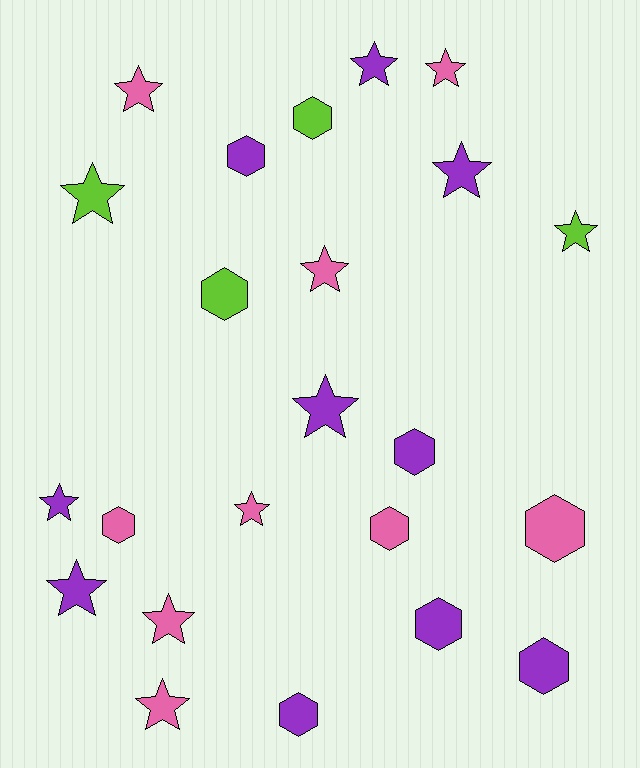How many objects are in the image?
There are 23 objects.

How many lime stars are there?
There are 2 lime stars.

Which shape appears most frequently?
Star, with 13 objects.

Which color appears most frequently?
Purple, with 10 objects.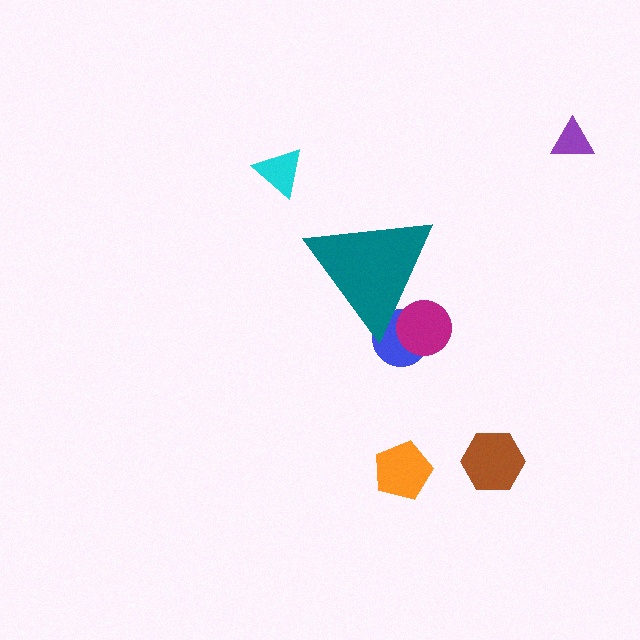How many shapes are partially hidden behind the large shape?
2 shapes are partially hidden.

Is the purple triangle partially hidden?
No, the purple triangle is fully visible.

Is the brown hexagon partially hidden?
No, the brown hexagon is fully visible.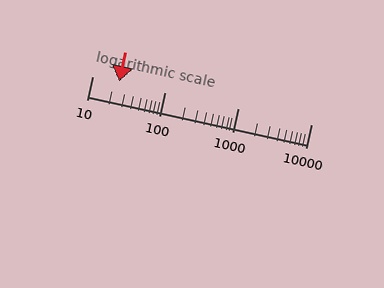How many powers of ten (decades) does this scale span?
The scale spans 3 decades, from 10 to 10000.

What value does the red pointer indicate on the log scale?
The pointer indicates approximately 23.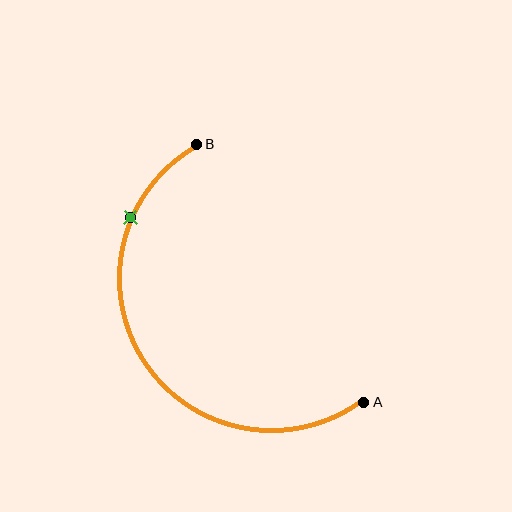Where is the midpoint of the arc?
The arc midpoint is the point on the curve farthest from the straight line joining A and B. It sits to the left of that line.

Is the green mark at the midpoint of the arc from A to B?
No. The green mark lies on the arc but is closer to endpoint B. The arc midpoint would be at the point on the curve equidistant along the arc from both A and B.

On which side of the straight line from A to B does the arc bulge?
The arc bulges to the left of the straight line connecting A and B.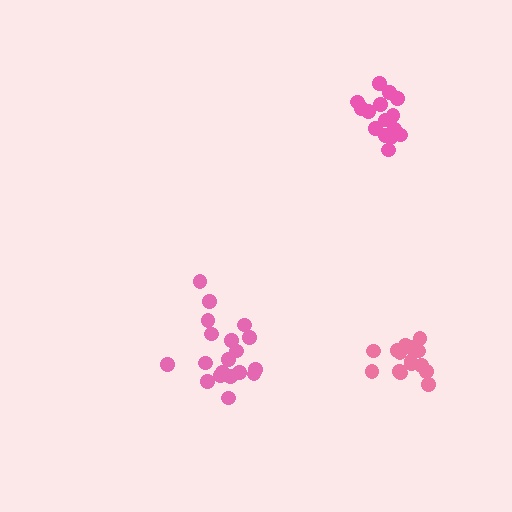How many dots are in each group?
Group 1: 19 dots, Group 2: 15 dots, Group 3: 15 dots (49 total).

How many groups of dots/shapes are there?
There are 3 groups.